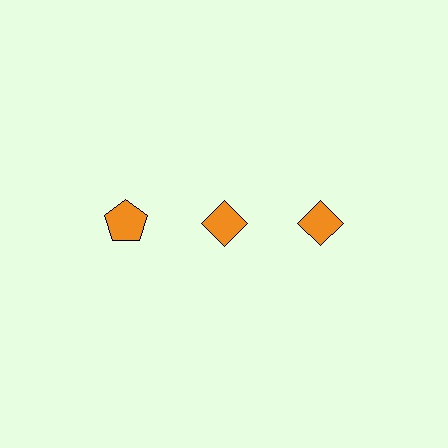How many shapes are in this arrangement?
There are 3 shapes arranged in a grid pattern.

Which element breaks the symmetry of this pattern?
The orange pentagon in the top row, leftmost column breaks the symmetry. All other shapes are orange diamonds.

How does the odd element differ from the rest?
It has a different shape: pentagon instead of diamond.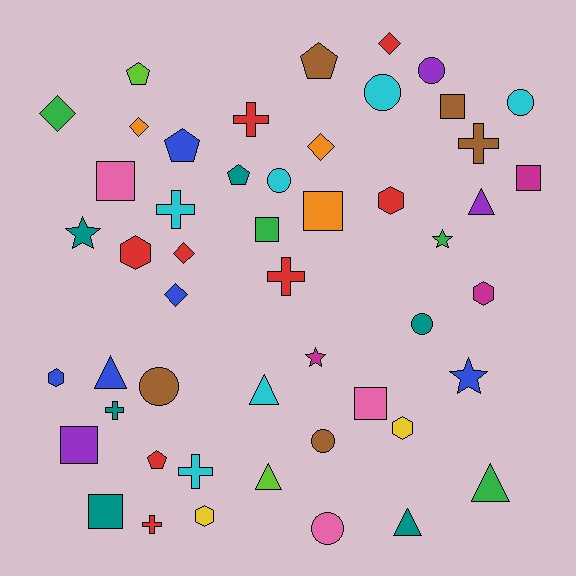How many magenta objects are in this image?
There are 3 magenta objects.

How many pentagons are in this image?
There are 5 pentagons.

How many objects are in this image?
There are 50 objects.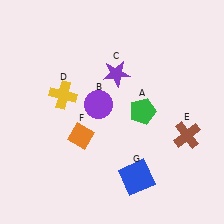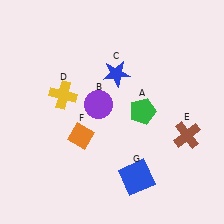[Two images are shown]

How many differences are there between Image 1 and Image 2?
There is 1 difference between the two images.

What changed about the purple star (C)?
In Image 1, C is purple. In Image 2, it changed to blue.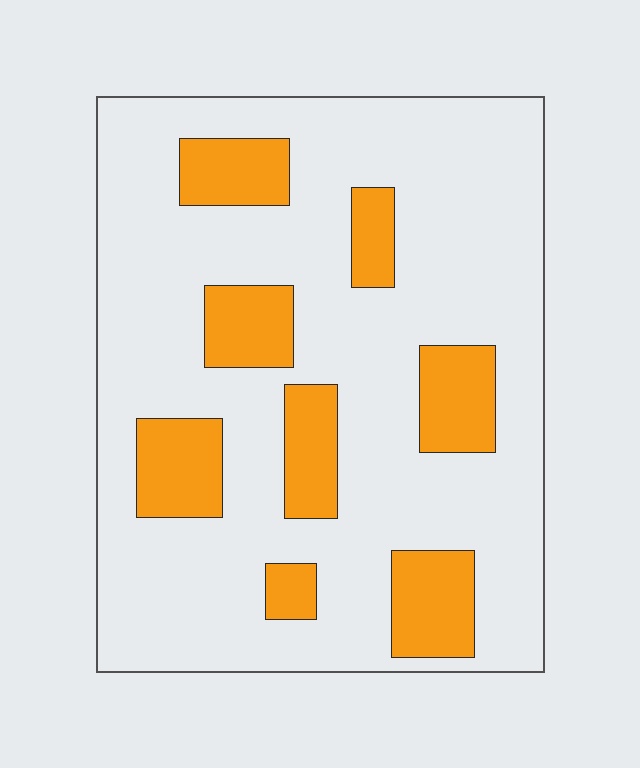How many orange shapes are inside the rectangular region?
8.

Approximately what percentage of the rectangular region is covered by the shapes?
Approximately 20%.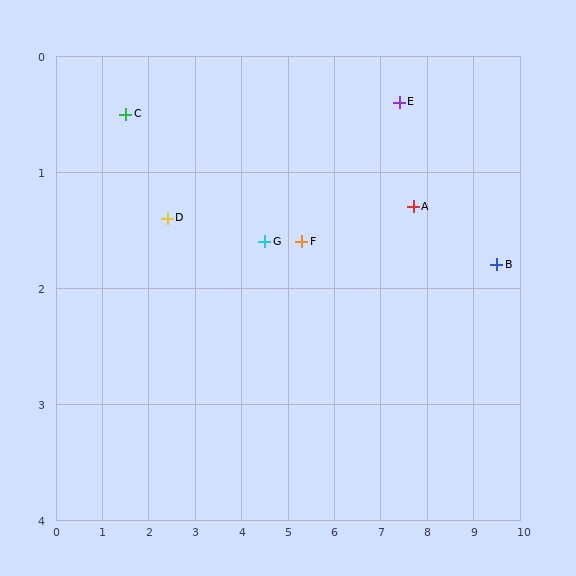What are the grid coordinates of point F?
Point F is at approximately (5.3, 1.6).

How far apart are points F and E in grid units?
Points F and E are about 2.4 grid units apart.